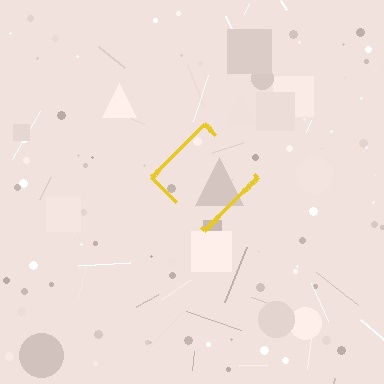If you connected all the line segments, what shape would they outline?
They would outline a diamond.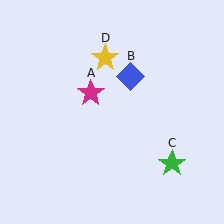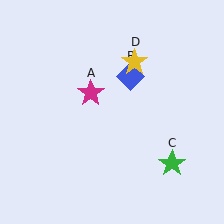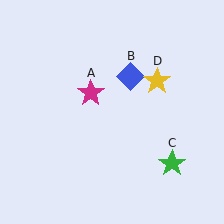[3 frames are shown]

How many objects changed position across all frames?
1 object changed position: yellow star (object D).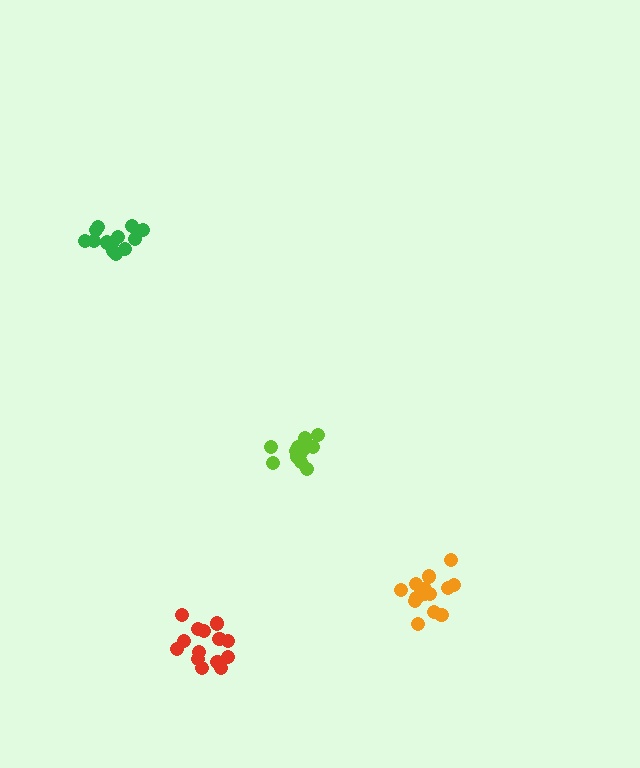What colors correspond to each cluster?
The clusters are colored: lime, orange, red, green.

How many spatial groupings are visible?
There are 4 spatial groupings.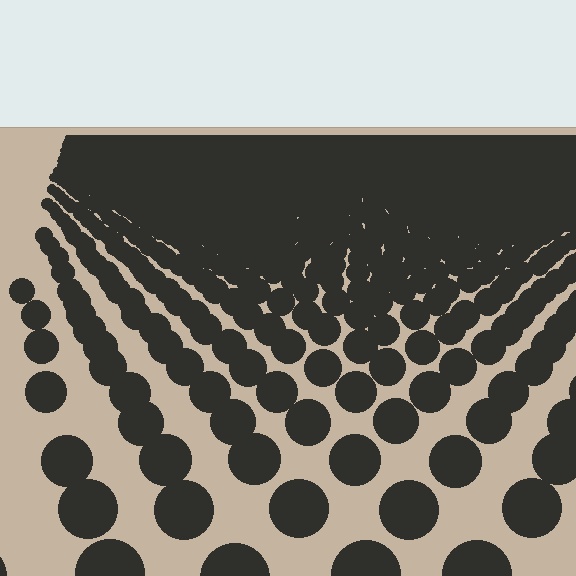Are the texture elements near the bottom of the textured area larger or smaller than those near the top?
Larger. Near the bottom, elements are closer to the viewer and appear at a bigger on-screen size.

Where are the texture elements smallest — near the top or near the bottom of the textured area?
Near the top.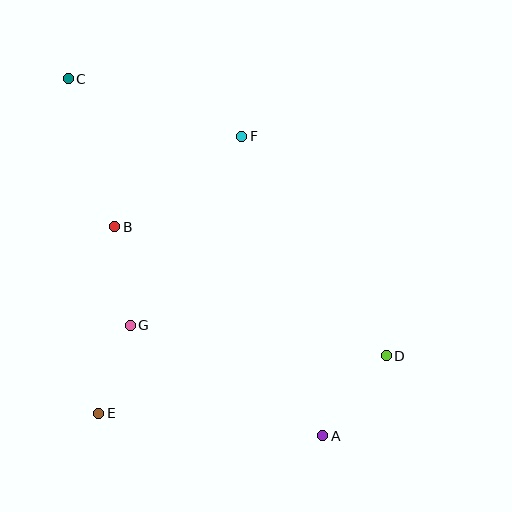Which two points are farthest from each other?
Points A and C are farthest from each other.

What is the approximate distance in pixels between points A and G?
The distance between A and G is approximately 222 pixels.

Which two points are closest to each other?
Points E and G are closest to each other.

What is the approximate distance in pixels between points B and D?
The distance between B and D is approximately 301 pixels.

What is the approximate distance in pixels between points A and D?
The distance between A and D is approximately 102 pixels.